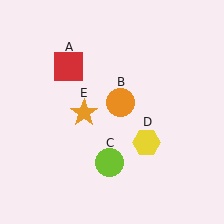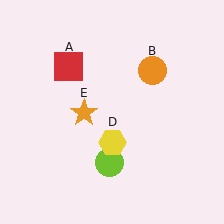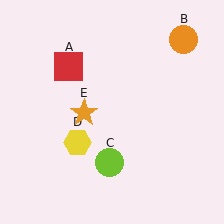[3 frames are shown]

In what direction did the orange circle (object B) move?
The orange circle (object B) moved up and to the right.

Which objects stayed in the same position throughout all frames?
Red square (object A) and lime circle (object C) and orange star (object E) remained stationary.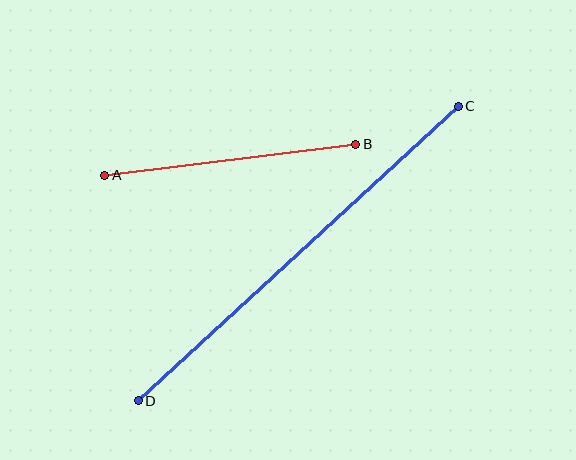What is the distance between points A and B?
The distance is approximately 253 pixels.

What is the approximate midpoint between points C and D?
The midpoint is at approximately (298, 254) pixels.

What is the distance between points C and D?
The distance is approximately 435 pixels.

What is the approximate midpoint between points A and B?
The midpoint is at approximately (230, 160) pixels.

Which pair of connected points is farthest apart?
Points C and D are farthest apart.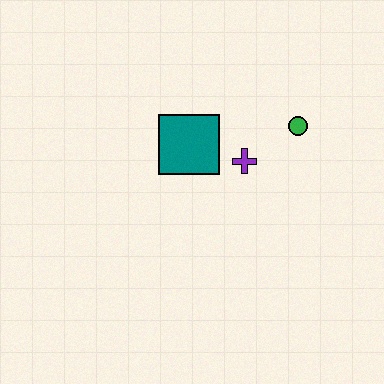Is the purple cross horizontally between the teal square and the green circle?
Yes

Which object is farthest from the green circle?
The teal square is farthest from the green circle.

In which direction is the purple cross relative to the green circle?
The purple cross is to the left of the green circle.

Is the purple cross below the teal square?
Yes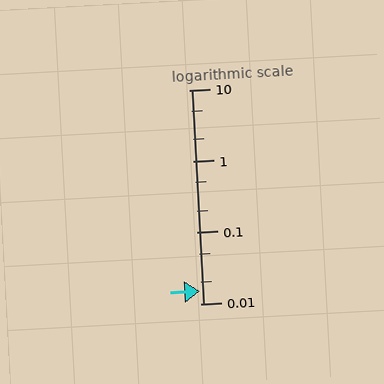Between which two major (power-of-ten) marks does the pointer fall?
The pointer is between 0.01 and 0.1.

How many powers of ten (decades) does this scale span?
The scale spans 3 decades, from 0.01 to 10.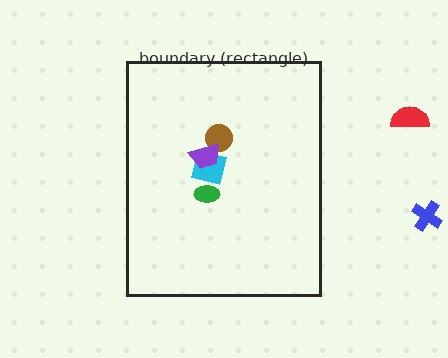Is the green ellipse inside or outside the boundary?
Inside.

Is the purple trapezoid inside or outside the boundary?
Inside.